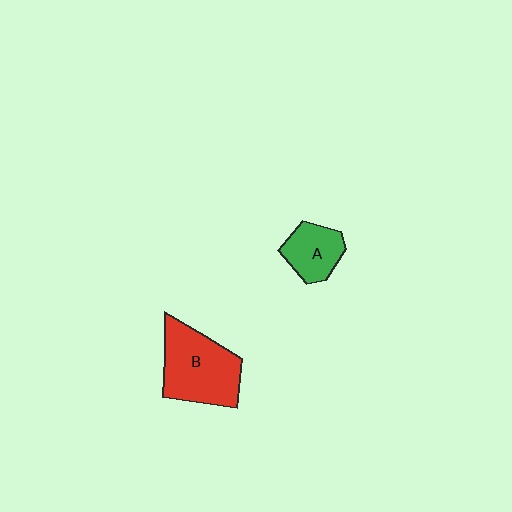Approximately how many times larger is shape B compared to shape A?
Approximately 1.9 times.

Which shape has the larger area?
Shape B (red).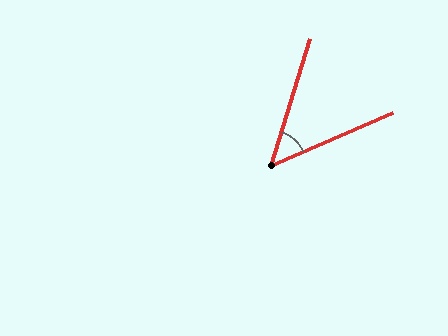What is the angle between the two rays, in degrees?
Approximately 49 degrees.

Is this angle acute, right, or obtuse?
It is acute.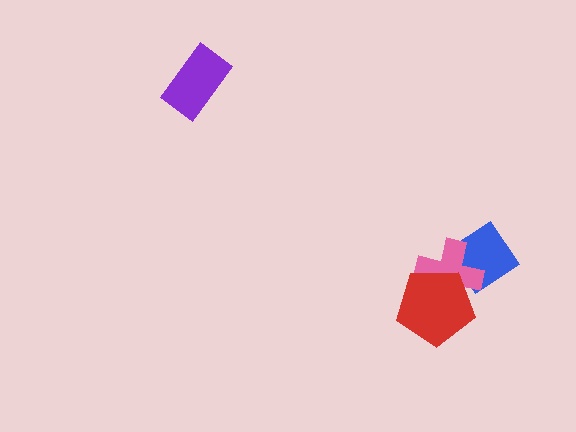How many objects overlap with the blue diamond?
2 objects overlap with the blue diamond.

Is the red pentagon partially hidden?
No, no other shape covers it.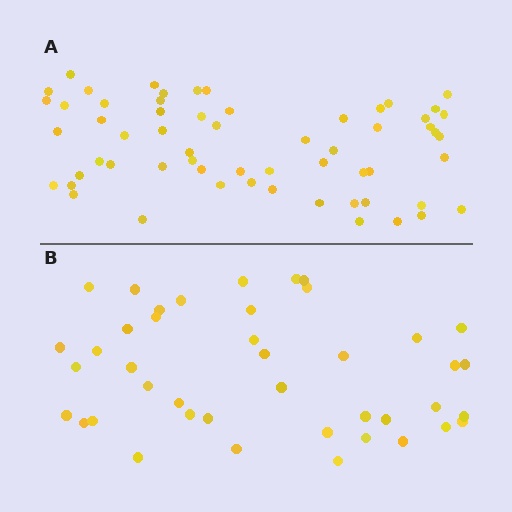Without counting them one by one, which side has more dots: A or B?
Region A (the top region) has more dots.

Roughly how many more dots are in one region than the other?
Region A has approximately 20 more dots than region B.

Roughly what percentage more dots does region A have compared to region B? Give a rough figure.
About 45% more.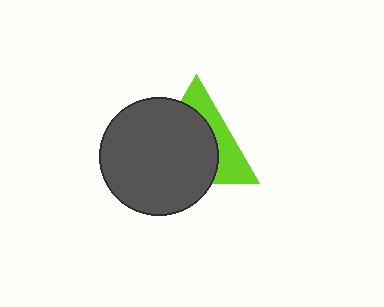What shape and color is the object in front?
The object in front is a dark gray circle.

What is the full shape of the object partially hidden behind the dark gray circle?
The partially hidden object is a lime triangle.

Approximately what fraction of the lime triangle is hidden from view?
Roughly 64% of the lime triangle is hidden behind the dark gray circle.